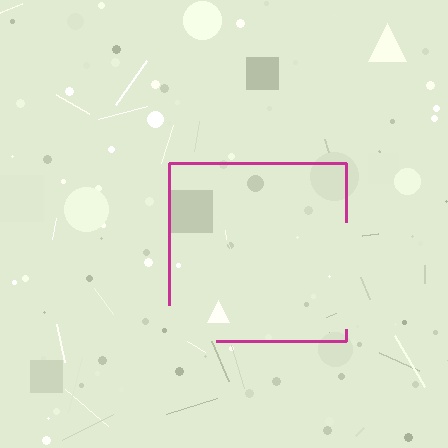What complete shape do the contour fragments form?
The contour fragments form a square.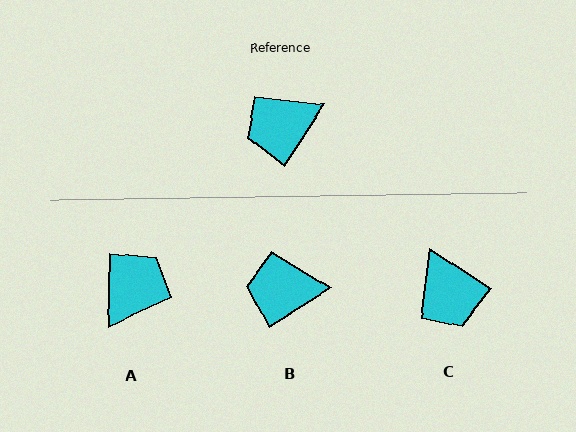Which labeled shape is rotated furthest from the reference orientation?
A, about 149 degrees away.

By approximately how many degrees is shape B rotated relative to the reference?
Approximately 25 degrees clockwise.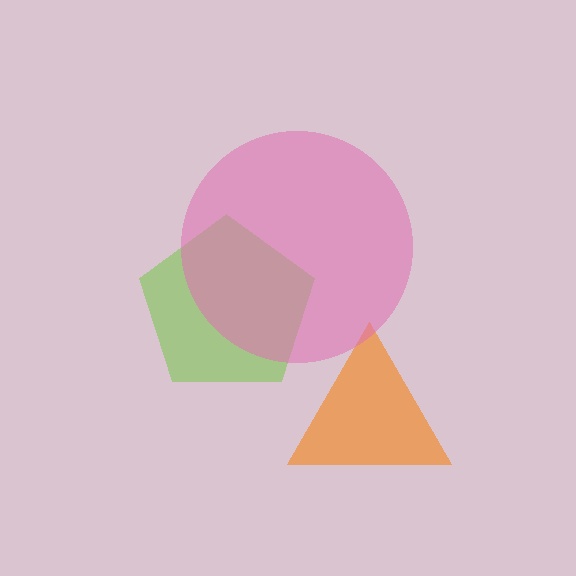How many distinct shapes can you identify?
There are 3 distinct shapes: a lime pentagon, an orange triangle, a pink circle.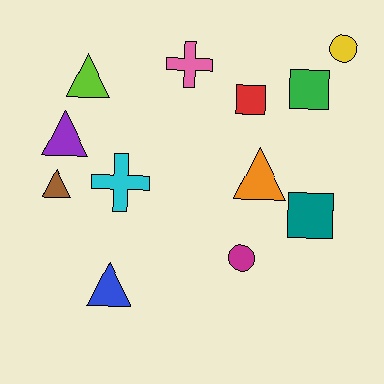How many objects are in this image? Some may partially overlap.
There are 12 objects.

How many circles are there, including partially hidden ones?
There are 2 circles.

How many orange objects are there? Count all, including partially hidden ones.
There is 1 orange object.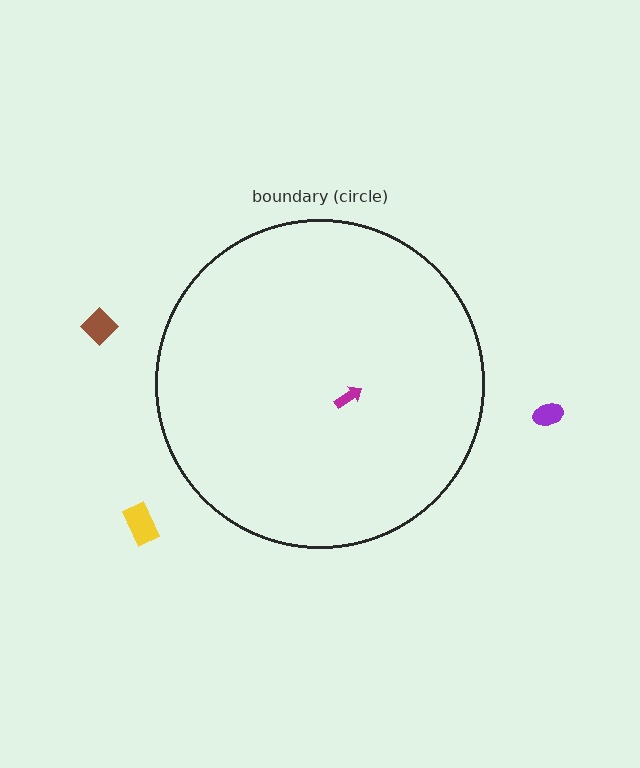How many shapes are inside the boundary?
1 inside, 3 outside.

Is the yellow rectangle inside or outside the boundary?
Outside.